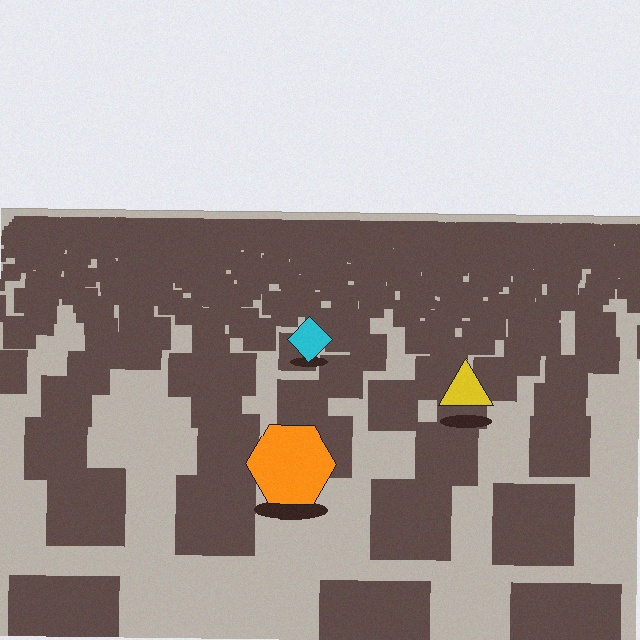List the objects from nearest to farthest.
From nearest to farthest: the orange hexagon, the yellow triangle, the cyan diamond.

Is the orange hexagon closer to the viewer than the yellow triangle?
Yes. The orange hexagon is closer — you can tell from the texture gradient: the ground texture is coarser near it.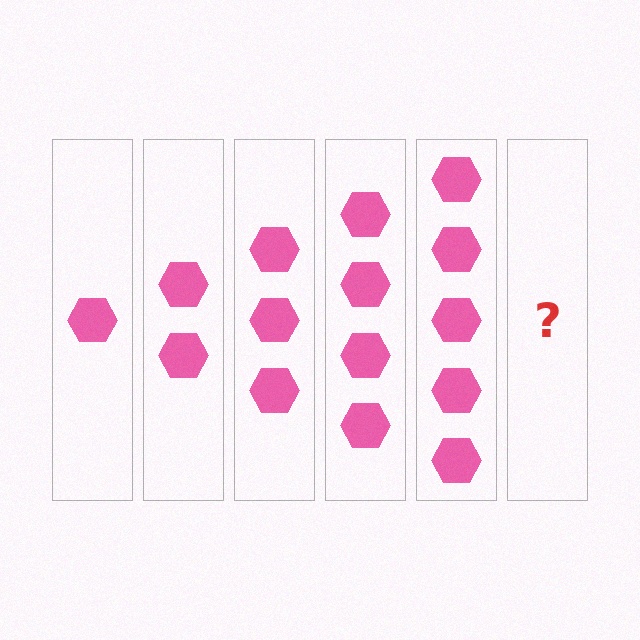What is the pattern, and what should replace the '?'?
The pattern is that each step adds one more hexagon. The '?' should be 6 hexagons.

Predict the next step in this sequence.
The next step is 6 hexagons.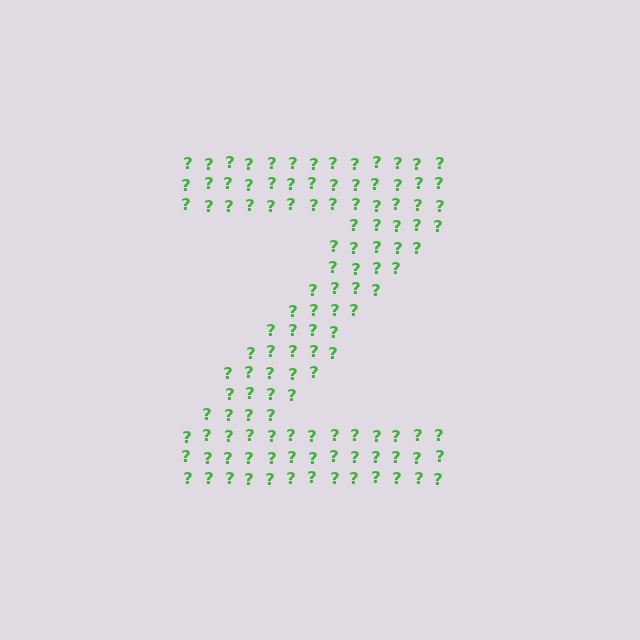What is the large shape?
The large shape is the letter Z.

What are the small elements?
The small elements are question marks.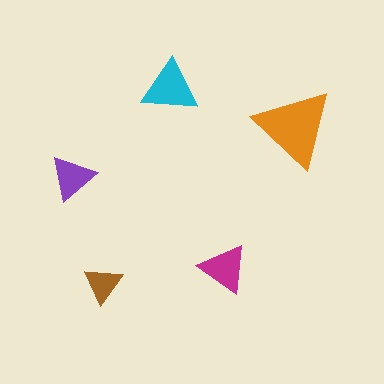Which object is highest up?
The cyan triangle is topmost.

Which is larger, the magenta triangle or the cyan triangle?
The cyan one.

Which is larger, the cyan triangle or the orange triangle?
The orange one.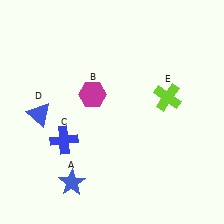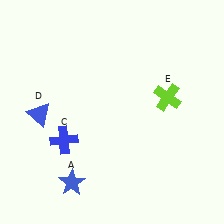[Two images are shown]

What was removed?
The magenta hexagon (B) was removed in Image 2.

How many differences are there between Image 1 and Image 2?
There is 1 difference between the two images.